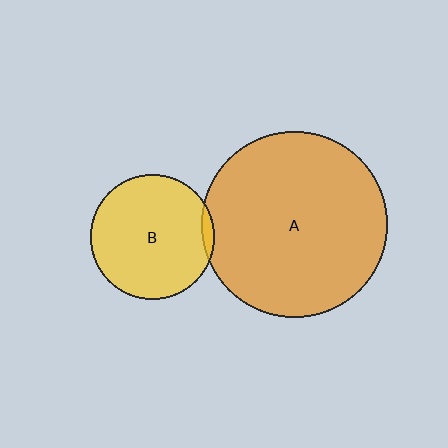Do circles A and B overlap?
Yes.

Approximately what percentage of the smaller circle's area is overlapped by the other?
Approximately 5%.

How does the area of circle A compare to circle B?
Approximately 2.2 times.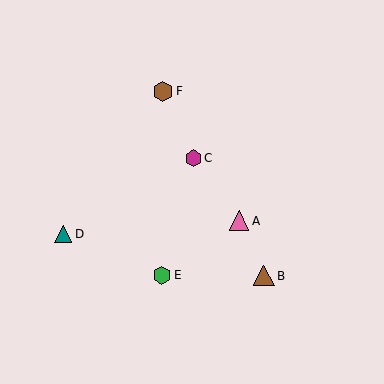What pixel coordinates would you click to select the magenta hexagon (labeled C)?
Click at (193, 158) to select the magenta hexagon C.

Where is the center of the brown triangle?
The center of the brown triangle is at (264, 276).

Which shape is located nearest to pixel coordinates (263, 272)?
The brown triangle (labeled B) at (264, 276) is nearest to that location.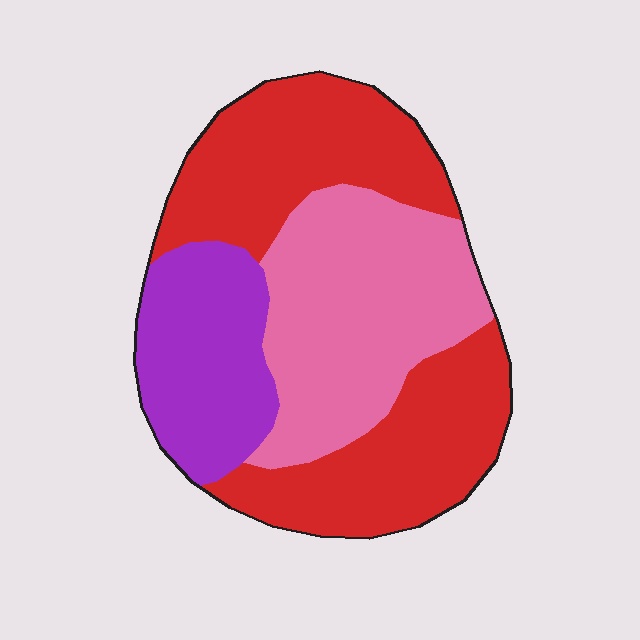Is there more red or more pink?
Red.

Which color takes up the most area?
Red, at roughly 45%.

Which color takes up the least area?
Purple, at roughly 20%.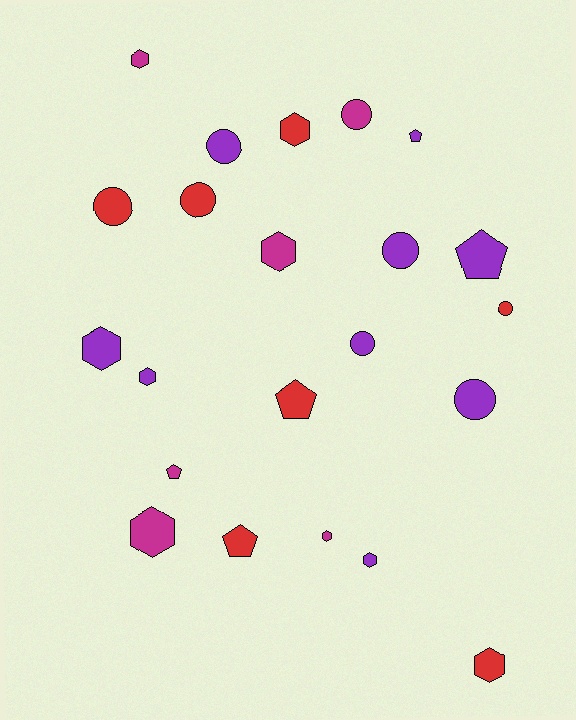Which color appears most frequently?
Purple, with 9 objects.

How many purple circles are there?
There are 4 purple circles.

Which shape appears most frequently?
Hexagon, with 9 objects.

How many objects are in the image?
There are 22 objects.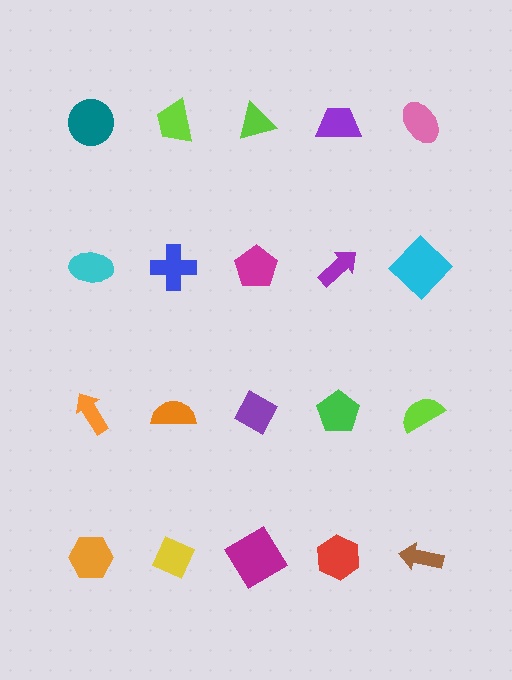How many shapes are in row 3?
5 shapes.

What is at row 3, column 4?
A green pentagon.